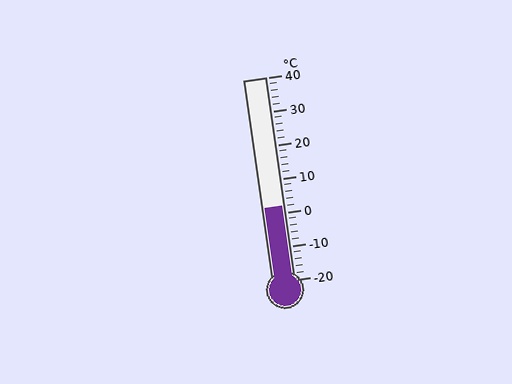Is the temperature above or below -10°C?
The temperature is above -10°C.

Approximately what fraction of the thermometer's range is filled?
The thermometer is filled to approximately 35% of its range.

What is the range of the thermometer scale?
The thermometer scale ranges from -20°C to 40°C.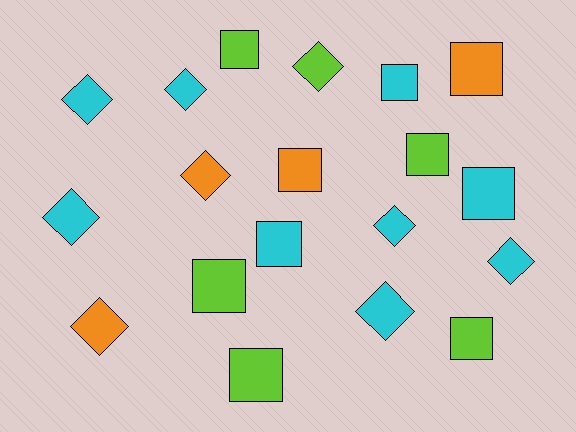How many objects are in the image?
There are 19 objects.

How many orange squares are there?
There are 2 orange squares.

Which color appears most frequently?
Cyan, with 9 objects.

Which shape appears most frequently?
Square, with 10 objects.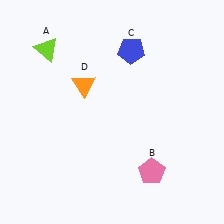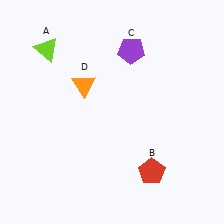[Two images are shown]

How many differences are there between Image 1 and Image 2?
There are 2 differences between the two images.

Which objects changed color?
B changed from pink to red. C changed from blue to purple.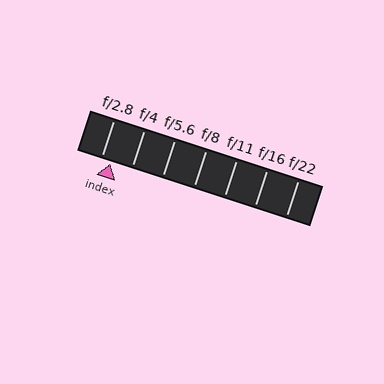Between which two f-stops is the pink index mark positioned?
The index mark is between f/2.8 and f/4.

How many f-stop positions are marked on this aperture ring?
There are 7 f-stop positions marked.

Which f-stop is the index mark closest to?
The index mark is closest to f/2.8.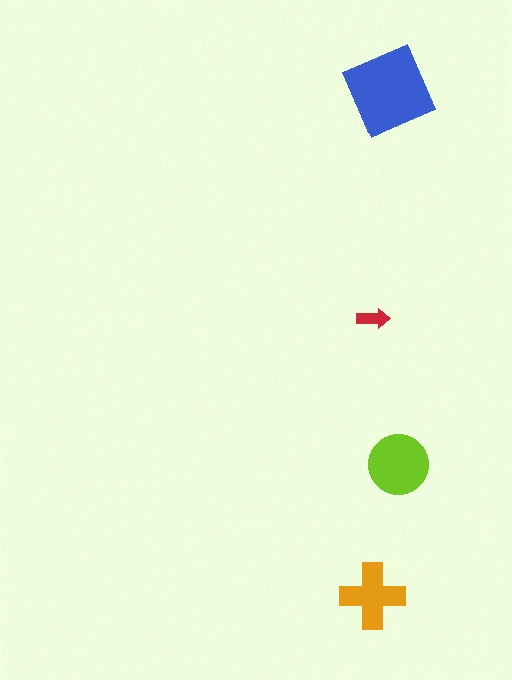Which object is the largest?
The blue diamond.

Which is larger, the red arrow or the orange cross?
The orange cross.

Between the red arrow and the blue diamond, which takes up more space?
The blue diamond.